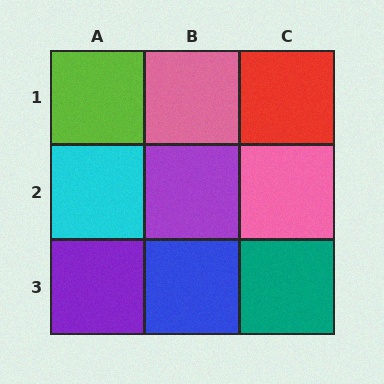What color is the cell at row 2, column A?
Cyan.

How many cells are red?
1 cell is red.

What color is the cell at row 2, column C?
Pink.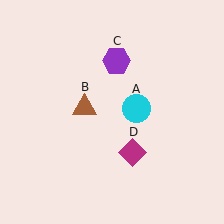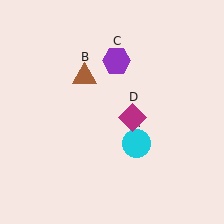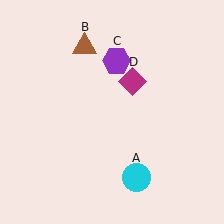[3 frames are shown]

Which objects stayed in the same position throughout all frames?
Purple hexagon (object C) remained stationary.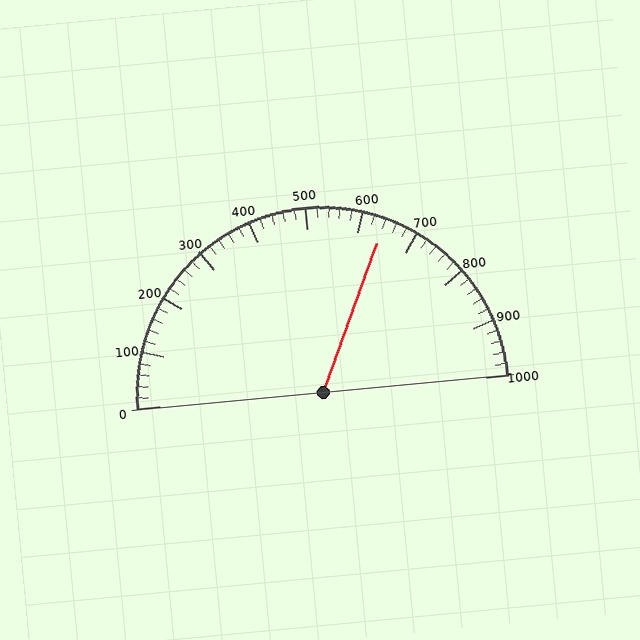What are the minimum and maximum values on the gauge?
The gauge ranges from 0 to 1000.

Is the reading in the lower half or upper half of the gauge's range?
The reading is in the upper half of the range (0 to 1000).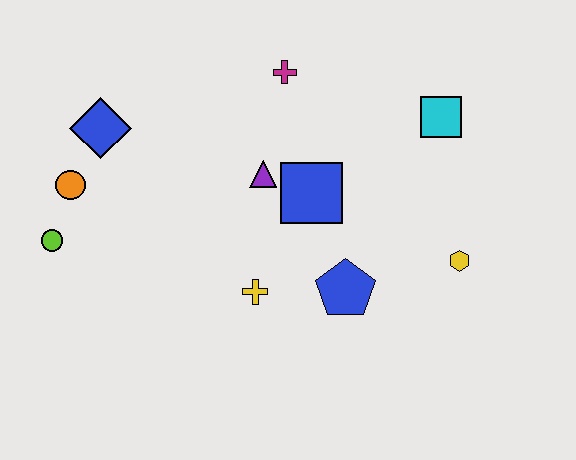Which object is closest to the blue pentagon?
The yellow cross is closest to the blue pentagon.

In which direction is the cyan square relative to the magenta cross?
The cyan square is to the right of the magenta cross.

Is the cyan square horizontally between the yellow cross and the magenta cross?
No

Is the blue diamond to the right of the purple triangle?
No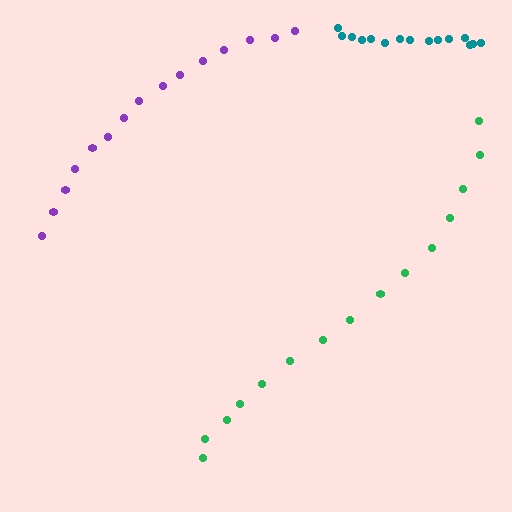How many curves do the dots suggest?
There are 3 distinct paths.